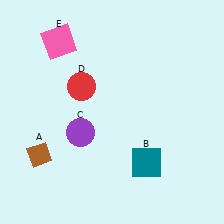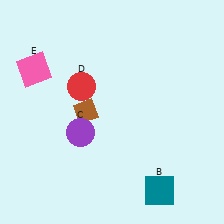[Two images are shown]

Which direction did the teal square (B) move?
The teal square (B) moved down.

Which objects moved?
The objects that moved are: the brown diamond (A), the teal square (B), the pink square (E).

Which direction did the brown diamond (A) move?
The brown diamond (A) moved right.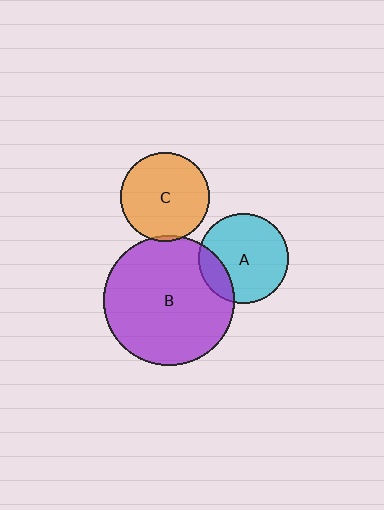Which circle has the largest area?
Circle B (purple).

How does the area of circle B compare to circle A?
Approximately 2.1 times.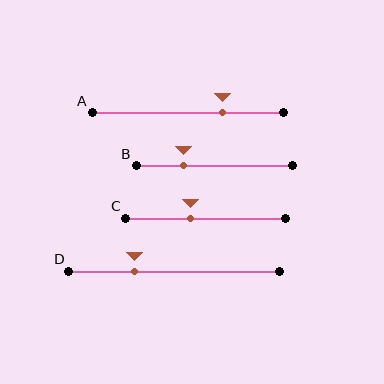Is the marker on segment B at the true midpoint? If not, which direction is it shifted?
No, the marker on segment B is shifted to the left by about 20% of the segment length.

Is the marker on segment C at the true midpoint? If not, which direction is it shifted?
No, the marker on segment C is shifted to the left by about 10% of the segment length.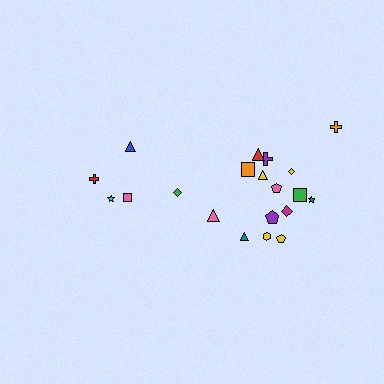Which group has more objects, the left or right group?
The right group.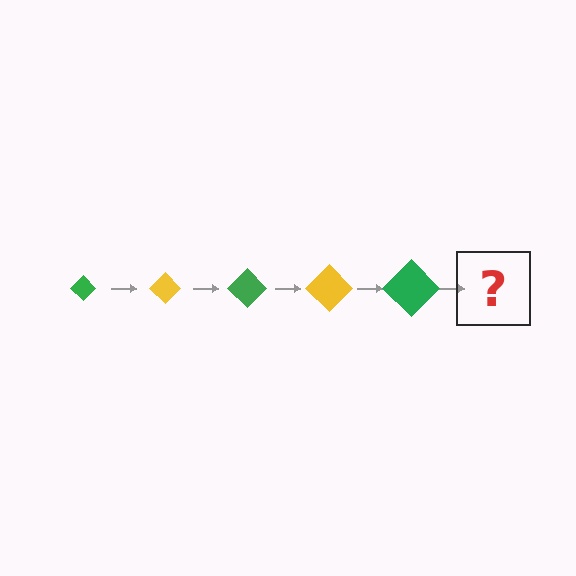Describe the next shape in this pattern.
It should be a yellow diamond, larger than the previous one.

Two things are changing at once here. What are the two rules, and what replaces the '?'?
The two rules are that the diamond grows larger each step and the color cycles through green and yellow. The '?' should be a yellow diamond, larger than the previous one.